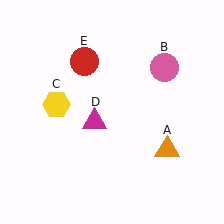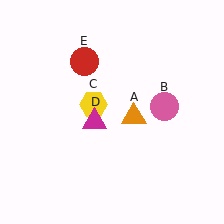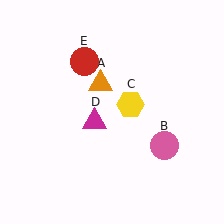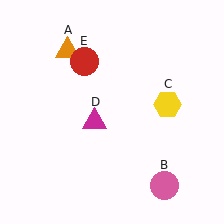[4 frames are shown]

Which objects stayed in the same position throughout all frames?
Magenta triangle (object D) and red circle (object E) remained stationary.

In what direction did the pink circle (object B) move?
The pink circle (object B) moved down.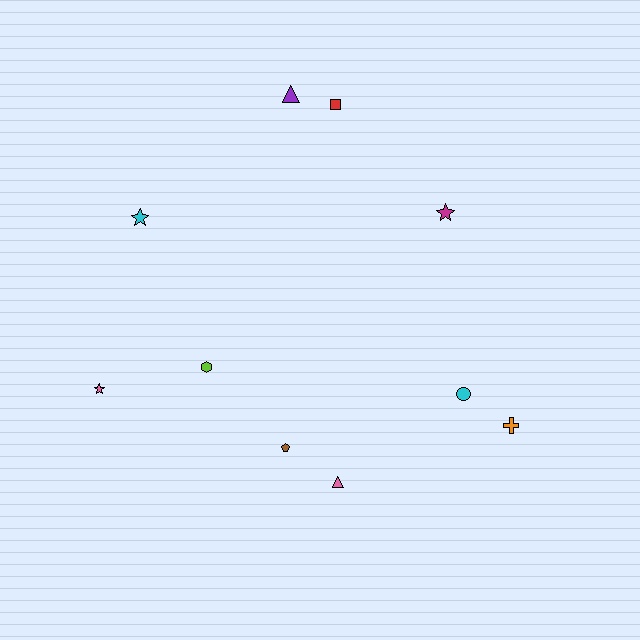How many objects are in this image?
There are 10 objects.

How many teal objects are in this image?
There are no teal objects.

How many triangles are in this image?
There are 2 triangles.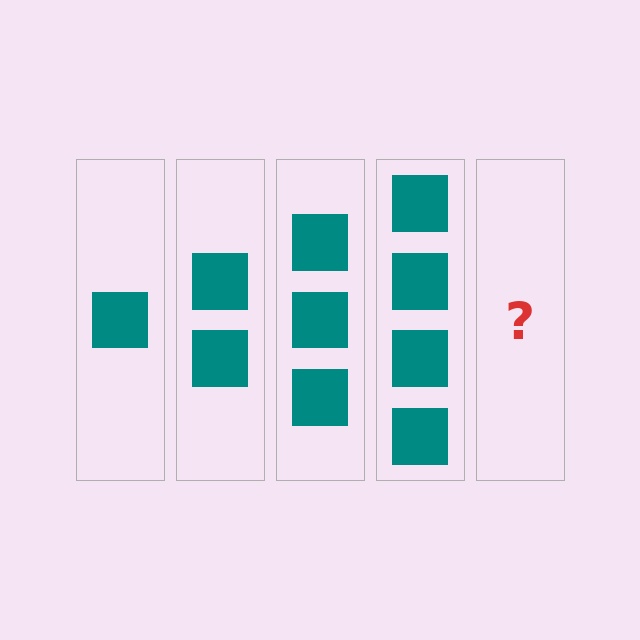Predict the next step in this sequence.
The next step is 5 squares.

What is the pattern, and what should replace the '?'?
The pattern is that each step adds one more square. The '?' should be 5 squares.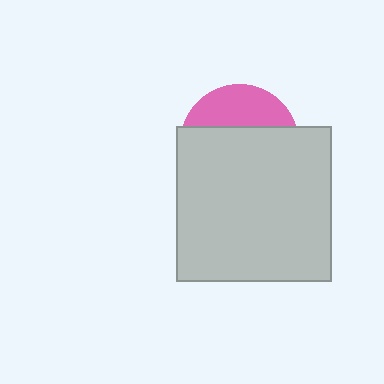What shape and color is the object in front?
The object in front is a light gray square.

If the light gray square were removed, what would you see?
You would see the complete pink circle.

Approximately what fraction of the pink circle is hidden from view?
Roughly 70% of the pink circle is hidden behind the light gray square.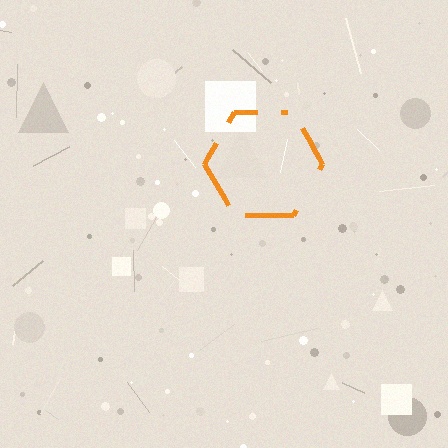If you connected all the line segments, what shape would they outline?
They would outline a hexagon.